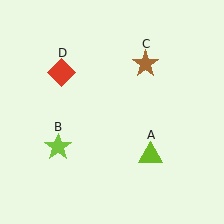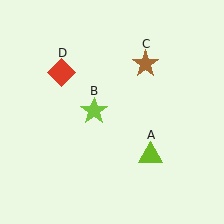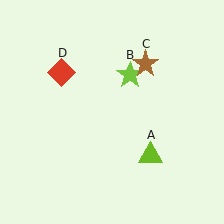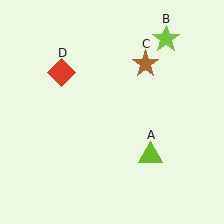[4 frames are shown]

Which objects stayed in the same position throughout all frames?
Lime triangle (object A) and brown star (object C) and red diamond (object D) remained stationary.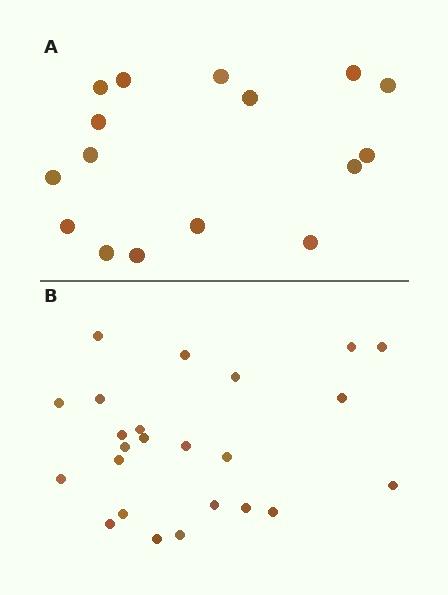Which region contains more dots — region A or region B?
Region B (the bottom region) has more dots.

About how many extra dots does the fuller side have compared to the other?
Region B has roughly 8 or so more dots than region A.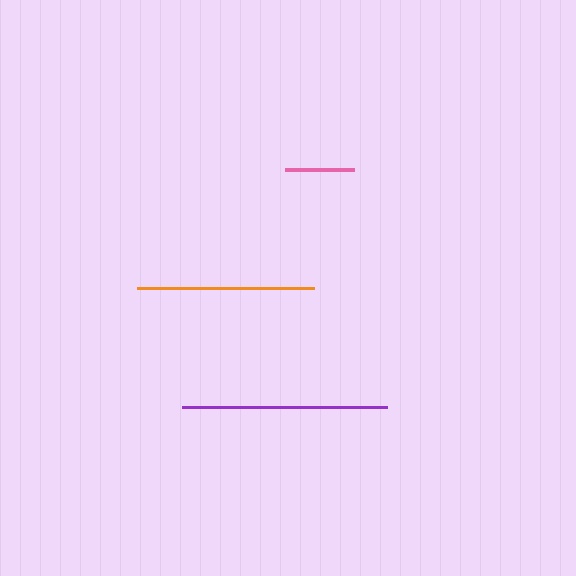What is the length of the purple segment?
The purple segment is approximately 205 pixels long.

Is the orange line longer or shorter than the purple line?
The purple line is longer than the orange line.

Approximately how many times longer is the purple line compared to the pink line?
The purple line is approximately 3.0 times the length of the pink line.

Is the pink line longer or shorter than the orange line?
The orange line is longer than the pink line.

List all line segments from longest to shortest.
From longest to shortest: purple, orange, pink.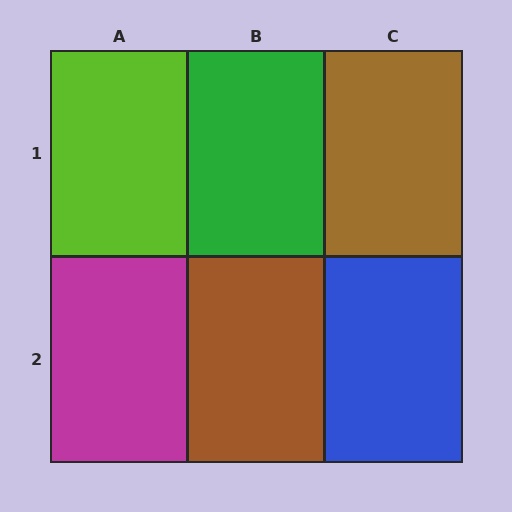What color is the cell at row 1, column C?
Brown.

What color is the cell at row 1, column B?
Green.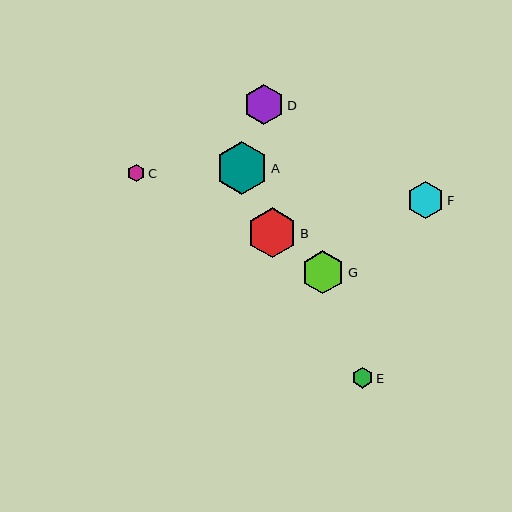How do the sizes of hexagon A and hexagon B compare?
Hexagon A and hexagon B are approximately the same size.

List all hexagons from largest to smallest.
From largest to smallest: A, B, G, D, F, E, C.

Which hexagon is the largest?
Hexagon A is the largest with a size of approximately 52 pixels.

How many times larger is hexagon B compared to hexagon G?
Hexagon B is approximately 1.1 times the size of hexagon G.